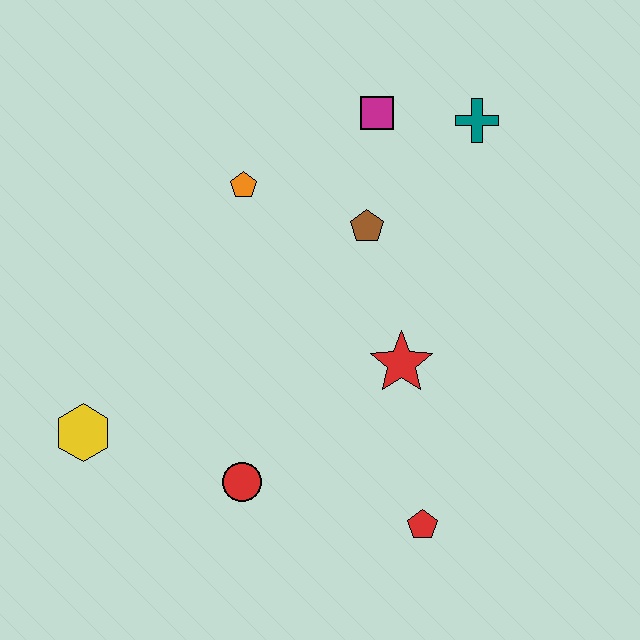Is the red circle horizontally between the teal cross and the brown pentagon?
No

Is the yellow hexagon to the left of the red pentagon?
Yes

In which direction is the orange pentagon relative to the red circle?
The orange pentagon is above the red circle.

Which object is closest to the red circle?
The yellow hexagon is closest to the red circle.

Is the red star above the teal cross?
No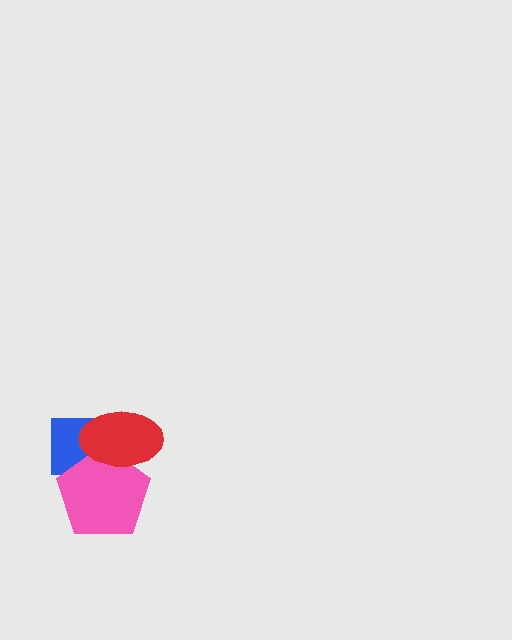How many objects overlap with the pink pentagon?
2 objects overlap with the pink pentagon.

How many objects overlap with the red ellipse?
2 objects overlap with the red ellipse.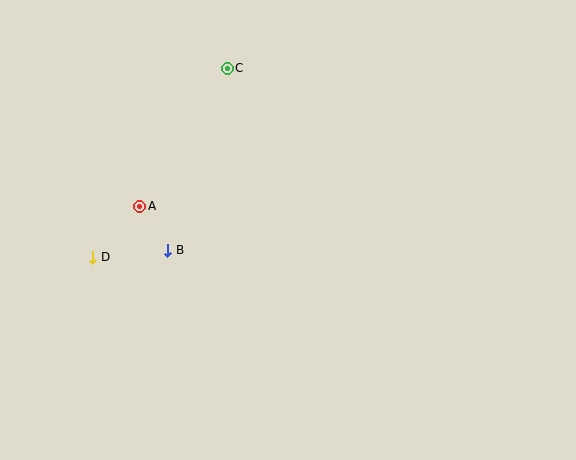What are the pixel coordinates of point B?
Point B is at (168, 250).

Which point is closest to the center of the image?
Point B at (168, 250) is closest to the center.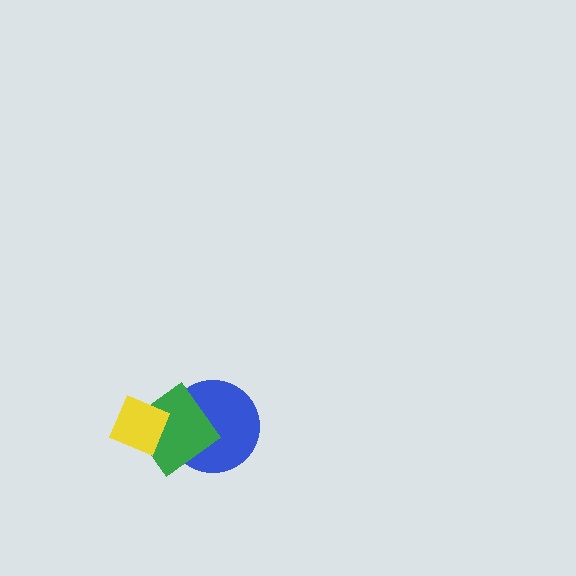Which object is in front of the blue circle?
The green diamond is in front of the blue circle.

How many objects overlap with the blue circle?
1 object overlaps with the blue circle.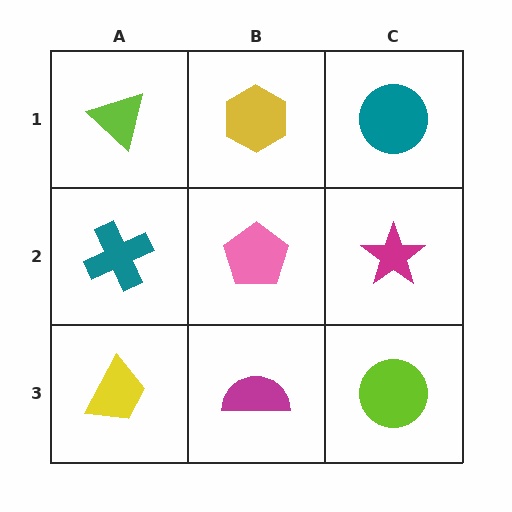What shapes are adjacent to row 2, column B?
A yellow hexagon (row 1, column B), a magenta semicircle (row 3, column B), a teal cross (row 2, column A), a magenta star (row 2, column C).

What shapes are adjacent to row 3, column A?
A teal cross (row 2, column A), a magenta semicircle (row 3, column B).